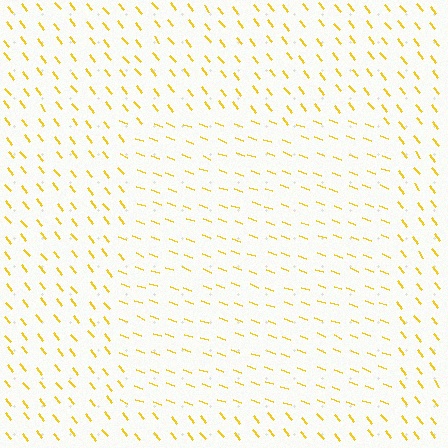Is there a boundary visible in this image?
Yes, there is a texture boundary formed by a change in line orientation.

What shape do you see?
I see a rectangle.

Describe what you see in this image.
The image is filled with small yellow line segments. A rectangle region in the image has lines oriented differently from the surrounding lines, creating a visible texture boundary.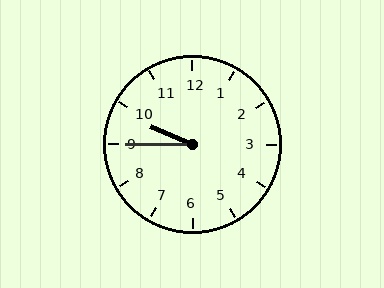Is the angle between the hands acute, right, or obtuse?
It is acute.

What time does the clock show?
9:45.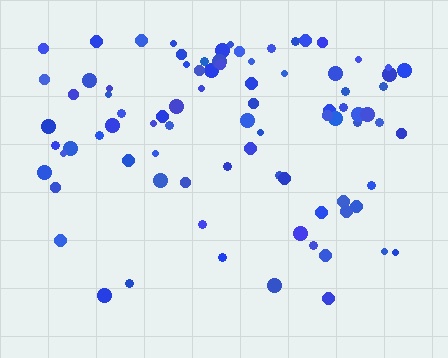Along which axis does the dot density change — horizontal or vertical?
Vertical.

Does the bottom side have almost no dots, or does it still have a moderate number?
Still a moderate number, just noticeably fewer than the top.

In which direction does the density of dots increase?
From bottom to top, with the top side densest.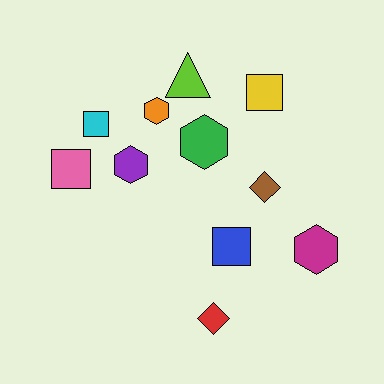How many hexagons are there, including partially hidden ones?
There are 4 hexagons.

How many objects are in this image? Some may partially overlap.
There are 11 objects.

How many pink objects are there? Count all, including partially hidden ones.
There is 1 pink object.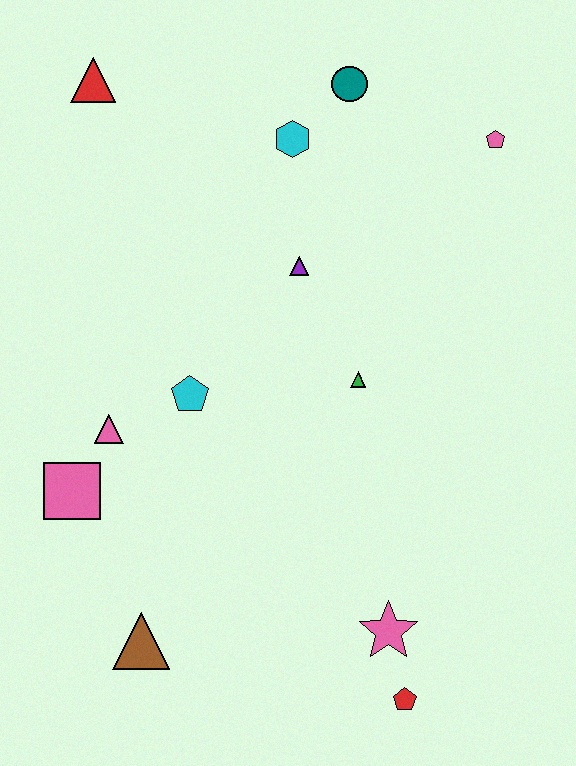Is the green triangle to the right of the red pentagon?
No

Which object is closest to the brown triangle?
The pink square is closest to the brown triangle.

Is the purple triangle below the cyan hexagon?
Yes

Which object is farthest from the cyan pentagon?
The pink pentagon is farthest from the cyan pentagon.